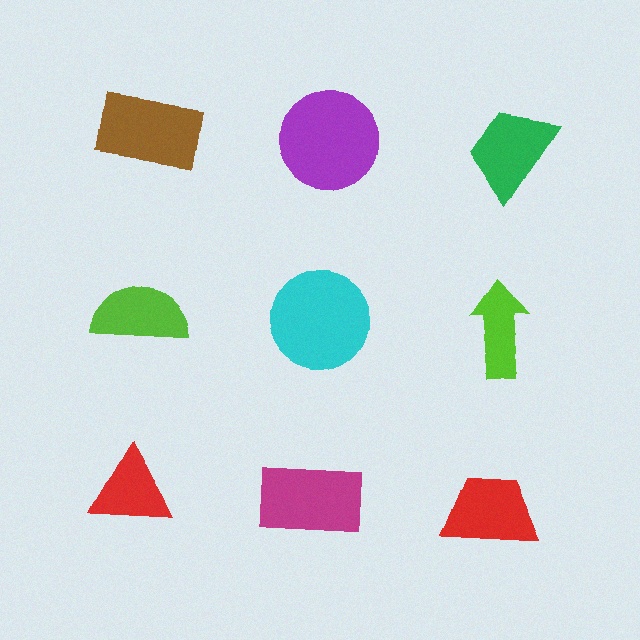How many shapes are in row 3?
3 shapes.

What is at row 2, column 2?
A cyan circle.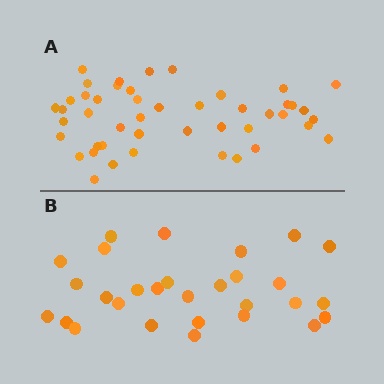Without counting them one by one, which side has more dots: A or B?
Region A (the top region) has more dots.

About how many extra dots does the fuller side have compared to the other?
Region A has approximately 15 more dots than region B.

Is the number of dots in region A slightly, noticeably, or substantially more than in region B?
Region A has substantially more. The ratio is roughly 1.6 to 1.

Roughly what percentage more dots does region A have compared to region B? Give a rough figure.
About 60% more.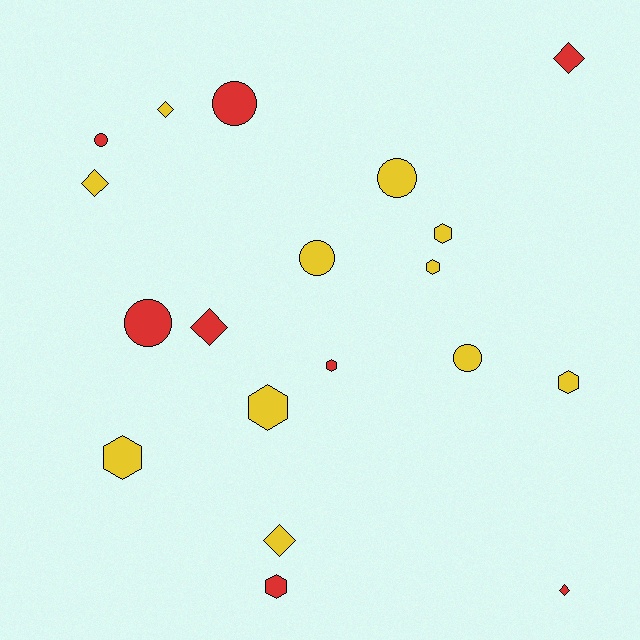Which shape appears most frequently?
Hexagon, with 7 objects.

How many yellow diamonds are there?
There are 3 yellow diamonds.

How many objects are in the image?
There are 19 objects.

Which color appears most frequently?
Yellow, with 11 objects.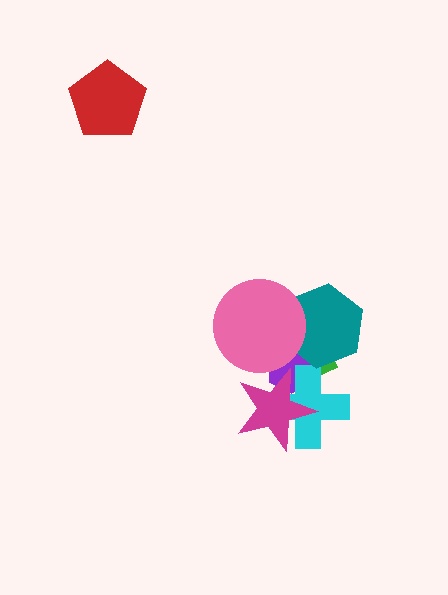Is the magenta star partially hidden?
No, no other shape covers it.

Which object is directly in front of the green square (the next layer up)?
The purple hexagon is directly in front of the green square.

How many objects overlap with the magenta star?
3 objects overlap with the magenta star.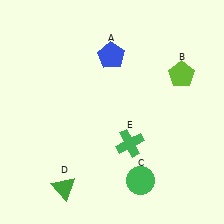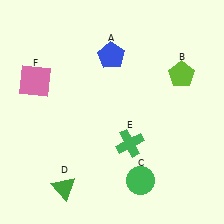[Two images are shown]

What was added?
A pink square (F) was added in Image 2.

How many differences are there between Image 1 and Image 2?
There is 1 difference between the two images.